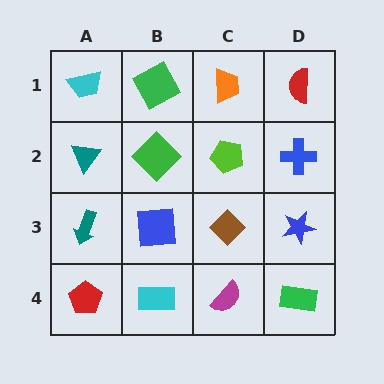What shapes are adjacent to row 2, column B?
A green square (row 1, column B), a blue square (row 3, column B), a teal triangle (row 2, column A), a lime pentagon (row 2, column C).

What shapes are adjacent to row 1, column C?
A lime pentagon (row 2, column C), a green square (row 1, column B), a red semicircle (row 1, column D).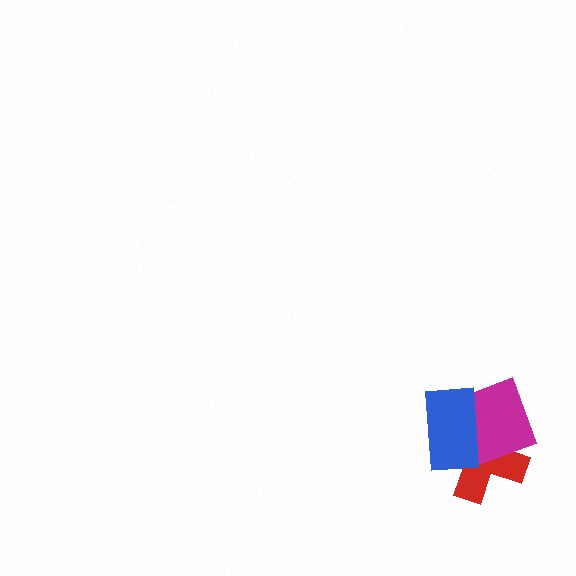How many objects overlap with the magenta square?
2 objects overlap with the magenta square.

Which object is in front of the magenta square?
The blue rectangle is in front of the magenta square.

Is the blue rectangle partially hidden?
No, no other shape covers it.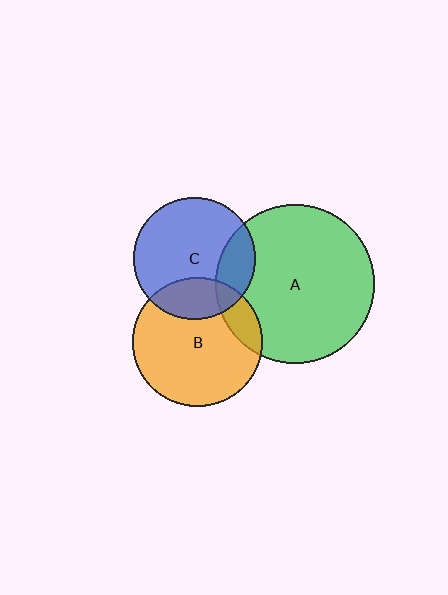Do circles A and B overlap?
Yes.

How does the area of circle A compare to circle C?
Approximately 1.7 times.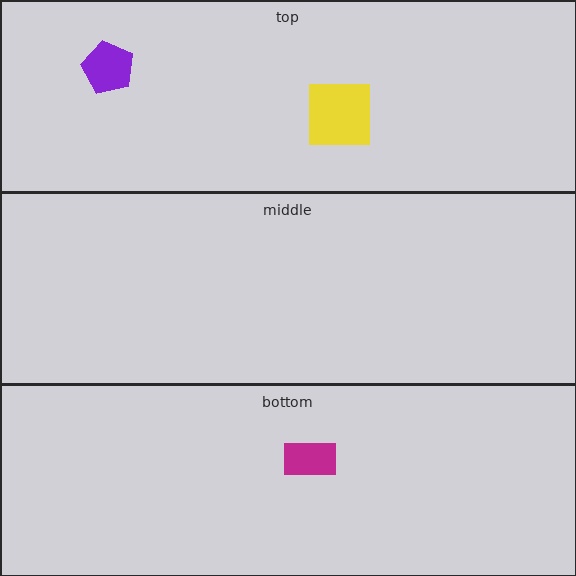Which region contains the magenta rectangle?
The bottom region.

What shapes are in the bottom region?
The magenta rectangle.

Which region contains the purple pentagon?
The top region.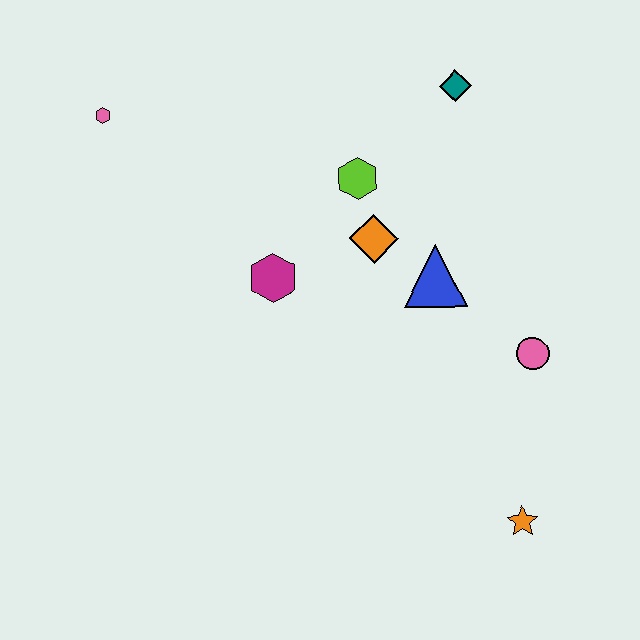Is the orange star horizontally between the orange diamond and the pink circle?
Yes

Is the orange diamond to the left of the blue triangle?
Yes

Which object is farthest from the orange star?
The pink hexagon is farthest from the orange star.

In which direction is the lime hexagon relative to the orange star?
The lime hexagon is above the orange star.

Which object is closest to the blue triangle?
The orange diamond is closest to the blue triangle.